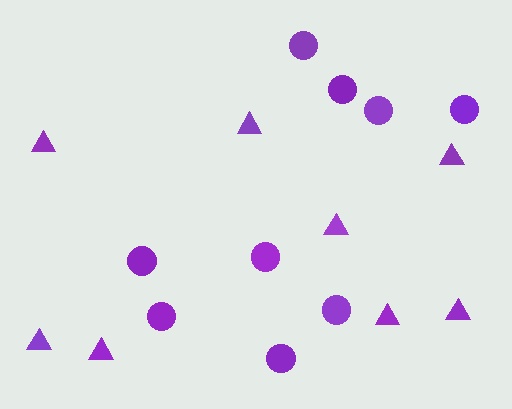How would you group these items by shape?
There are 2 groups: one group of circles (9) and one group of triangles (8).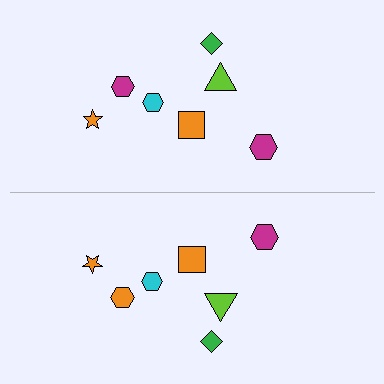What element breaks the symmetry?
The orange hexagon on the bottom side breaks the symmetry — its mirror counterpart is magenta.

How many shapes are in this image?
There are 14 shapes in this image.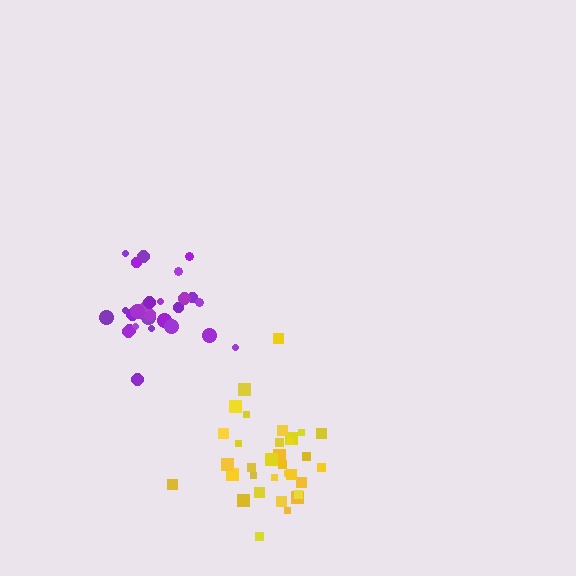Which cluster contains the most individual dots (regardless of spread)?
Yellow (33).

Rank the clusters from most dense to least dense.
purple, yellow.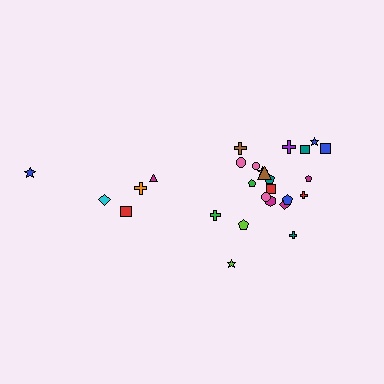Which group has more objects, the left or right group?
The right group.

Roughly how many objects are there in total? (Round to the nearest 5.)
Roughly 25 objects in total.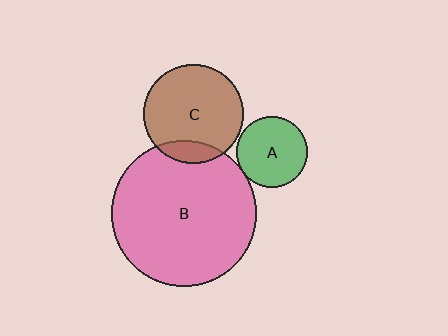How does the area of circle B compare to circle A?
Approximately 4.2 times.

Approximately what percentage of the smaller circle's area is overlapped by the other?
Approximately 15%.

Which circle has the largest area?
Circle B (pink).